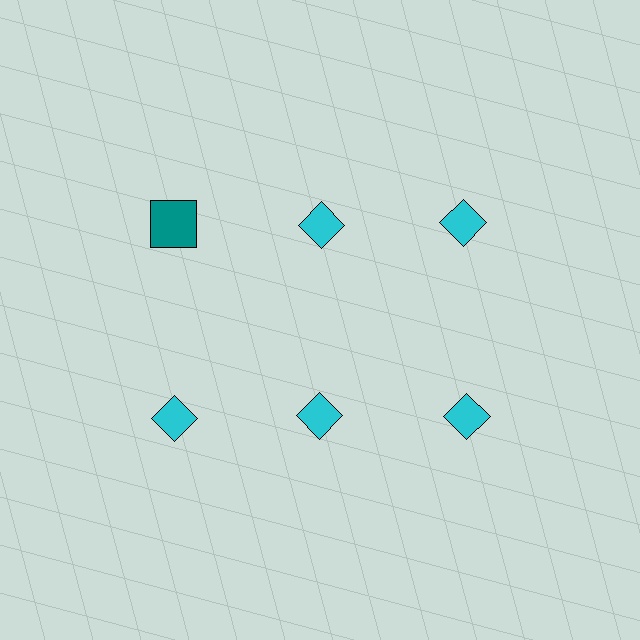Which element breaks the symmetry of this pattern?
The teal square in the top row, leftmost column breaks the symmetry. All other shapes are cyan diamonds.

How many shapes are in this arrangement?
There are 6 shapes arranged in a grid pattern.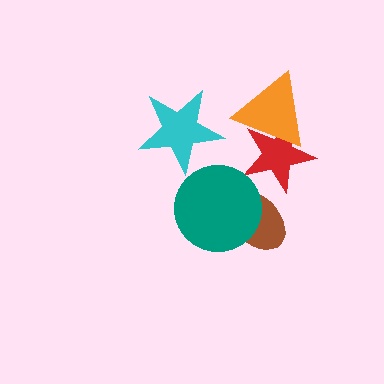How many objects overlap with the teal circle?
1 object overlaps with the teal circle.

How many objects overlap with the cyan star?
0 objects overlap with the cyan star.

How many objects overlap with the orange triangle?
1 object overlaps with the orange triangle.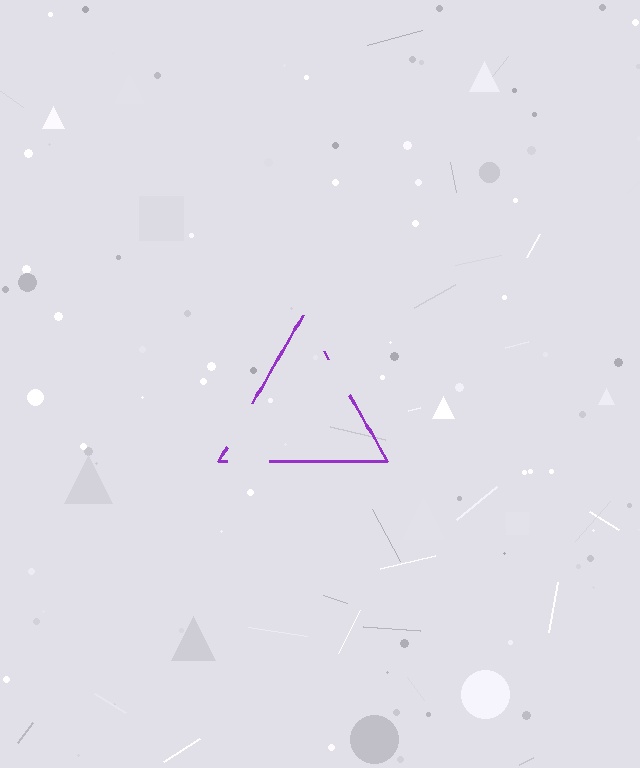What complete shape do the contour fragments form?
The contour fragments form a triangle.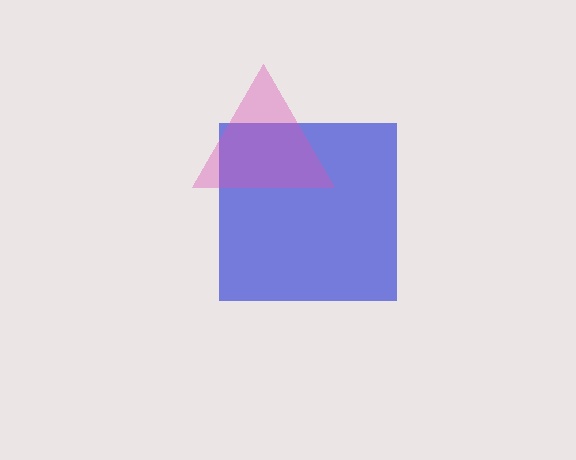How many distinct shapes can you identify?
There are 2 distinct shapes: a blue square, a pink triangle.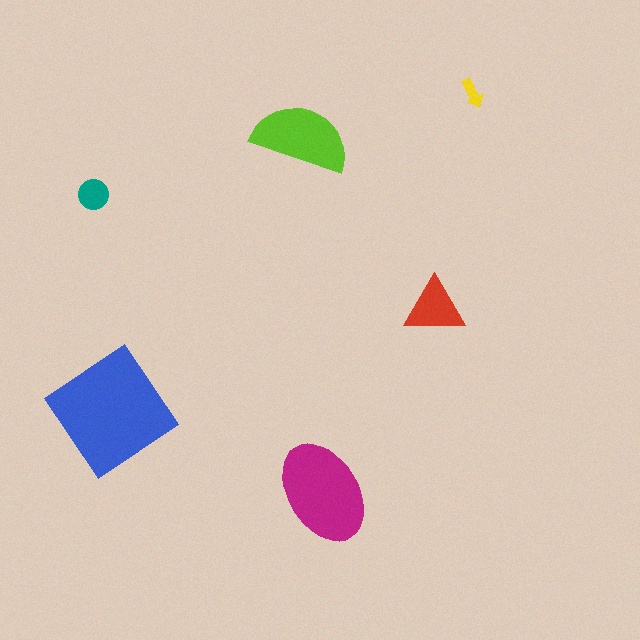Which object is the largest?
The blue diamond.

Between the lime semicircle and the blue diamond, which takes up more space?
The blue diamond.